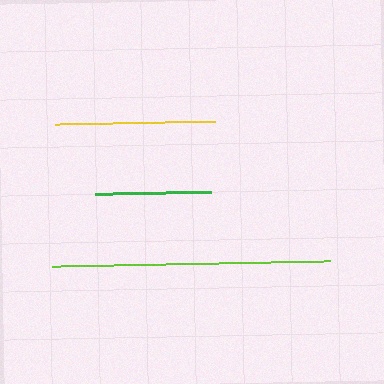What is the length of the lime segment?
The lime segment is approximately 278 pixels long.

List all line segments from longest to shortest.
From longest to shortest: lime, yellow, green.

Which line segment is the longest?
The lime line is the longest at approximately 278 pixels.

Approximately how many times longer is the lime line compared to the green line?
The lime line is approximately 2.4 times the length of the green line.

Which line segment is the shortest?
The green line is the shortest at approximately 116 pixels.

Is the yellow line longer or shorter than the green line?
The yellow line is longer than the green line.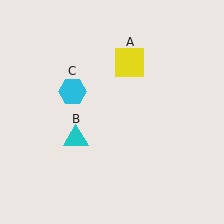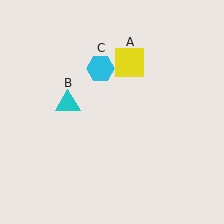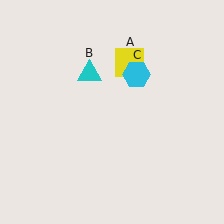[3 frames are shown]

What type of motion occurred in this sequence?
The cyan triangle (object B), cyan hexagon (object C) rotated clockwise around the center of the scene.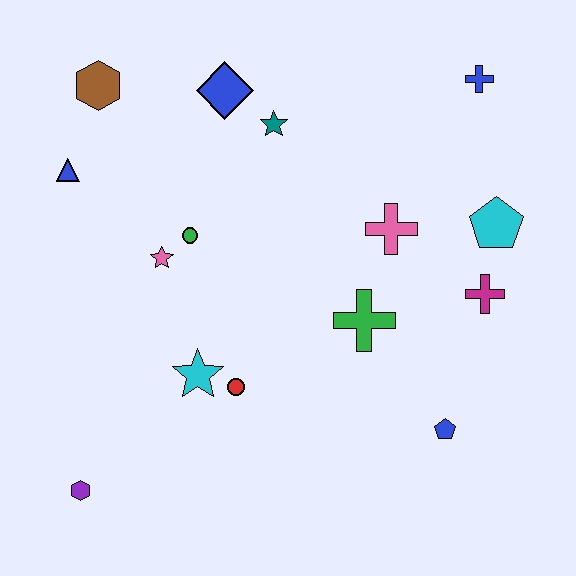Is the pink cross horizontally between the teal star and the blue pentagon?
Yes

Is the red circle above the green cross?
No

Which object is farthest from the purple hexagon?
The blue cross is farthest from the purple hexagon.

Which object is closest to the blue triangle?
The brown hexagon is closest to the blue triangle.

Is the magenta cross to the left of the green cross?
No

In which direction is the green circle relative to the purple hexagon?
The green circle is above the purple hexagon.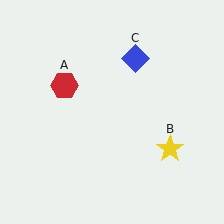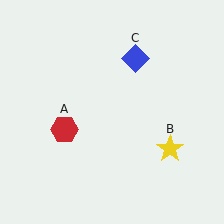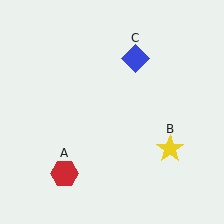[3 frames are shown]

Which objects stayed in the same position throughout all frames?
Yellow star (object B) and blue diamond (object C) remained stationary.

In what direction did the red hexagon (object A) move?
The red hexagon (object A) moved down.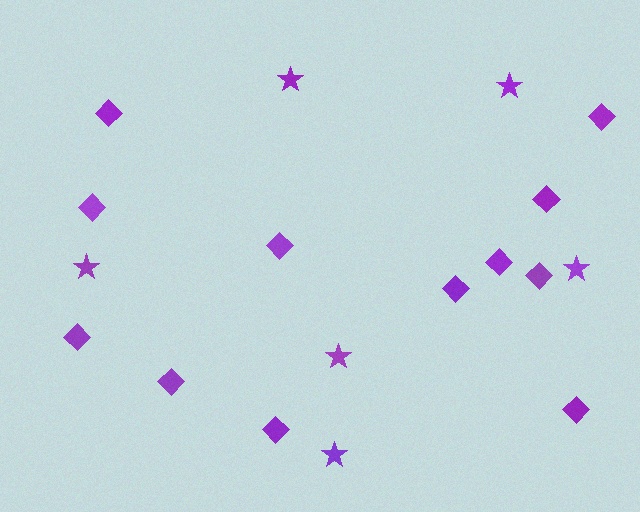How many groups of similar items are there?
There are 2 groups: one group of stars (6) and one group of diamonds (12).